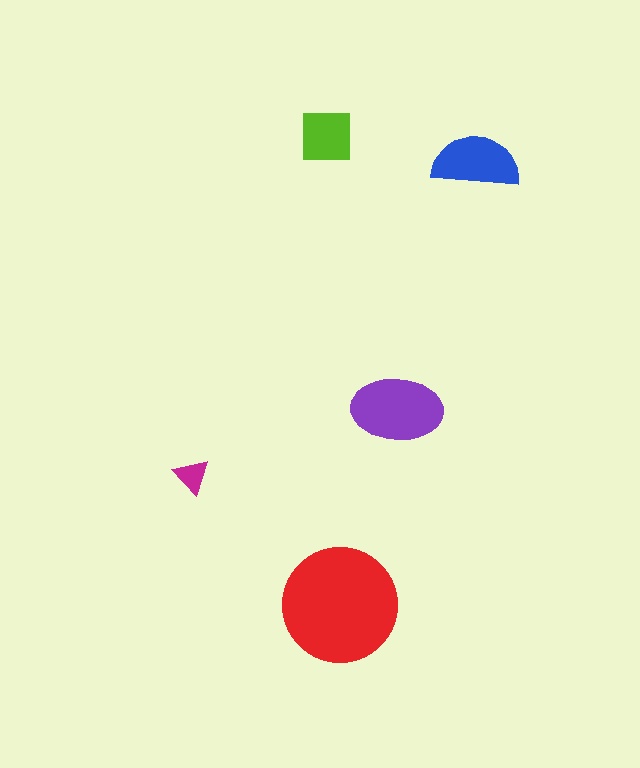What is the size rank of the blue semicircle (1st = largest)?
3rd.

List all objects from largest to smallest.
The red circle, the purple ellipse, the blue semicircle, the lime square, the magenta triangle.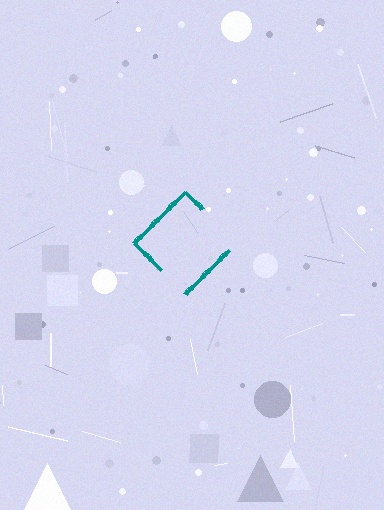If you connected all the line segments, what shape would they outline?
They would outline a diamond.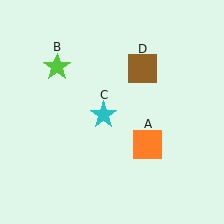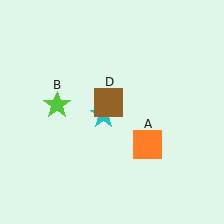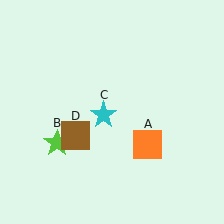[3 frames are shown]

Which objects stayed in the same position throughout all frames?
Orange square (object A) and cyan star (object C) remained stationary.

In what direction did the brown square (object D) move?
The brown square (object D) moved down and to the left.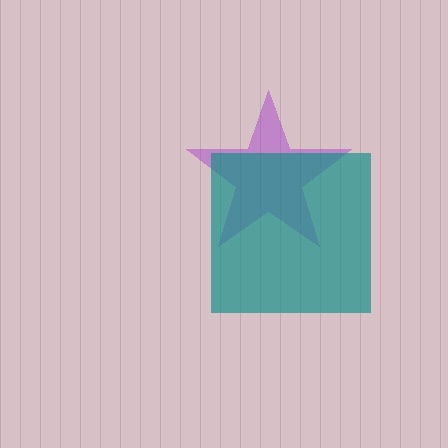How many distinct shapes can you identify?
There are 2 distinct shapes: a purple star, a teal square.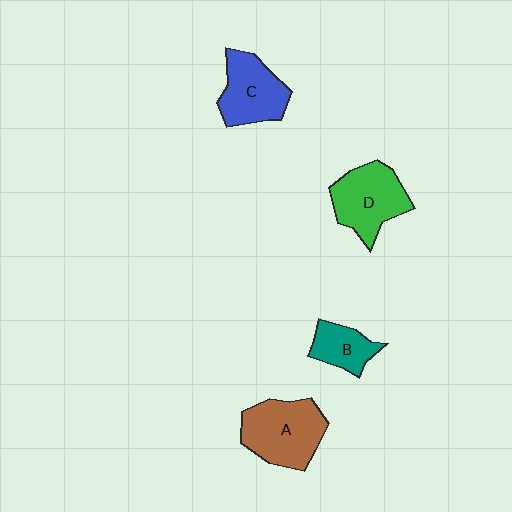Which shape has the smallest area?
Shape B (teal).